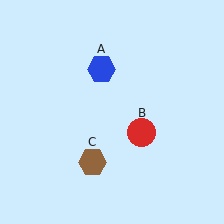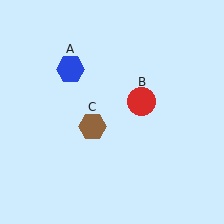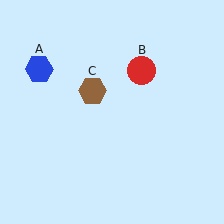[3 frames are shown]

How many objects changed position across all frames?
3 objects changed position: blue hexagon (object A), red circle (object B), brown hexagon (object C).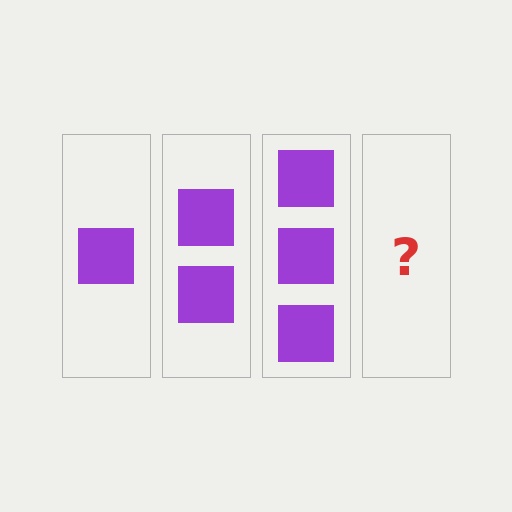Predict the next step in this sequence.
The next step is 4 squares.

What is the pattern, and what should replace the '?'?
The pattern is that each step adds one more square. The '?' should be 4 squares.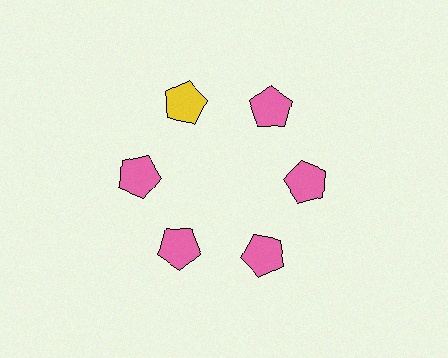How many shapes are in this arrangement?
There are 6 shapes arranged in a ring pattern.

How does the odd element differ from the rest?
It has a different color: yellow instead of pink.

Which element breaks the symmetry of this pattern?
The yellow pentagon at roughly the 11 o'clock position breaks the symmetry. All other shapes are pink pentagons.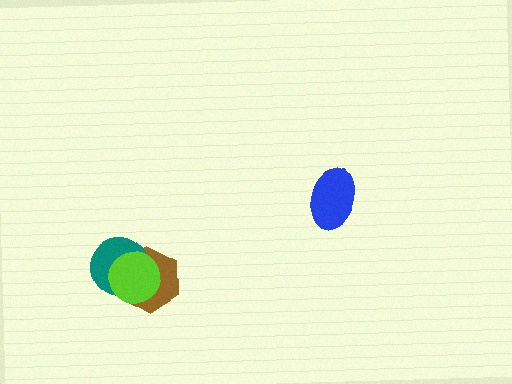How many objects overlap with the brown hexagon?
2 objects overlap with the brown hexagon.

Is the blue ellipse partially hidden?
No, no other shape covers it.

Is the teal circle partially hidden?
Yes, it is partially covered by another shape.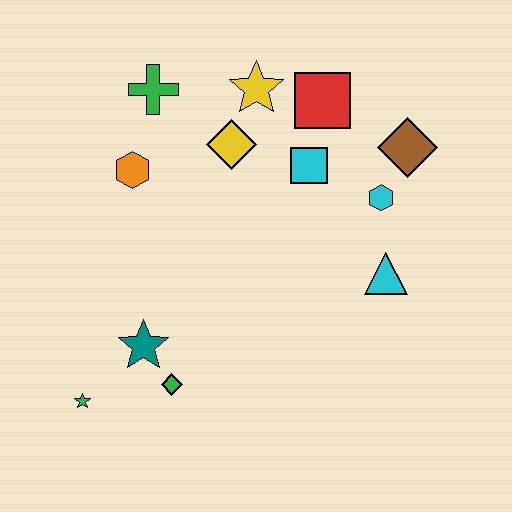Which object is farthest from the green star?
The brown diamond is farthest from the green star.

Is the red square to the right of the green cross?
Yes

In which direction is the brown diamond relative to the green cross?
The brown diamond is to the right of the green cross.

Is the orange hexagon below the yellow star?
Yes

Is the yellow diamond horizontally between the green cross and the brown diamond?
Yes